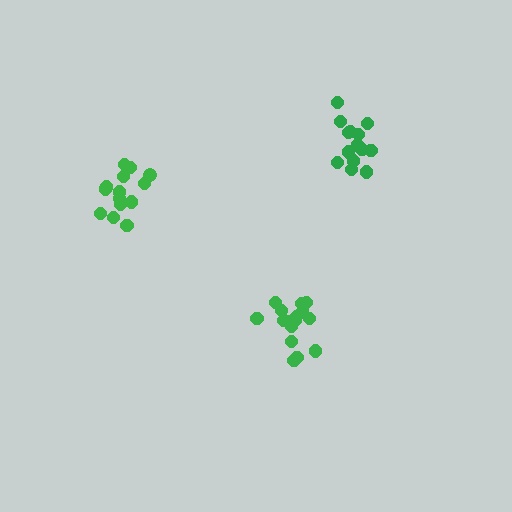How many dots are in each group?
Group 1: 14 dots, Group 2: 16 dots, Group 3: 15 dots (45 total).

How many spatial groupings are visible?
There are 3 spatial groupings.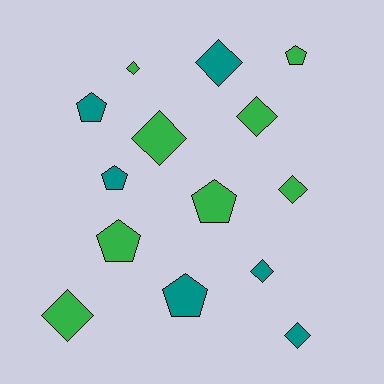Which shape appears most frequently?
Diamond, with 8 objects.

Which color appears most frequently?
Green, with 8 objects.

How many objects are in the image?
There are 14 objects.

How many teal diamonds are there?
There are 3 teal diamonds.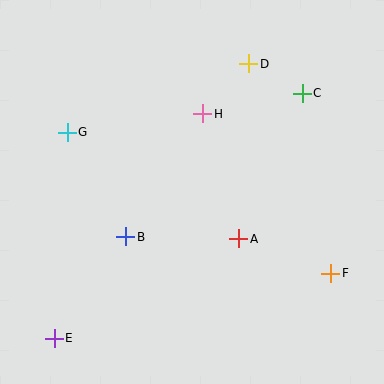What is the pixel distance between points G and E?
The distance between G and E is 207 pixels.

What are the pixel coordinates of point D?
Point D is at (249, 64).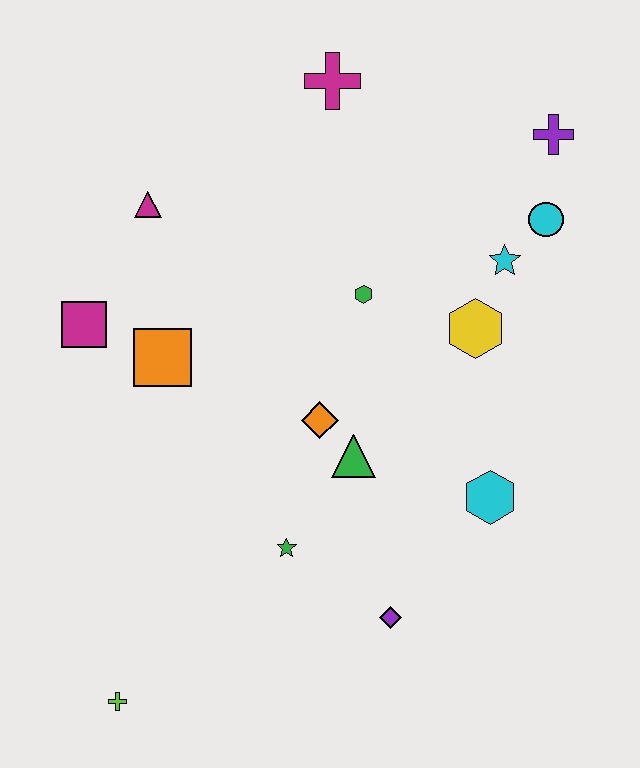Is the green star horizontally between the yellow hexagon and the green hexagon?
No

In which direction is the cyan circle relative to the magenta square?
The cyan circle is to the right of the magenta square.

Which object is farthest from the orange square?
The purple cross is farthest from the orange square.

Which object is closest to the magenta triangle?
The magenta square is closest to the magenta triangle.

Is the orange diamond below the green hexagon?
Yes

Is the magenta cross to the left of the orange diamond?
No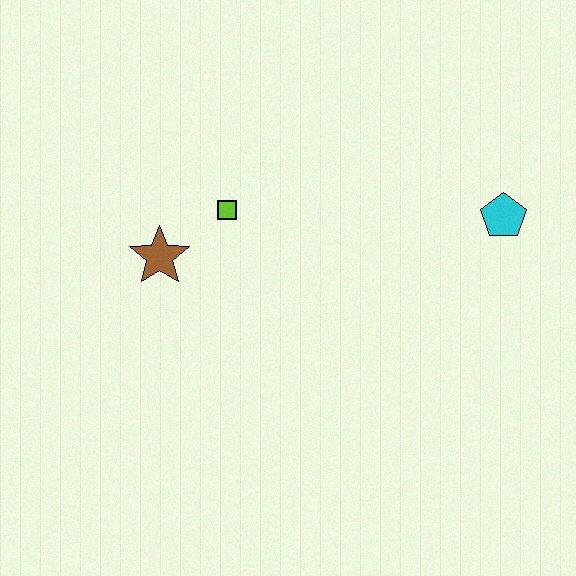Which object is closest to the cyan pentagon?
The lime square is closest to the cyan pentagon.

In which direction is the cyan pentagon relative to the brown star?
The cyan pentagon is to the right of the brown star.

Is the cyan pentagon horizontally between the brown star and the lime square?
No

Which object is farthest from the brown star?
The cyan pentagon is farthest from the brown star.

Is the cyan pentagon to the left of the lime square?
No